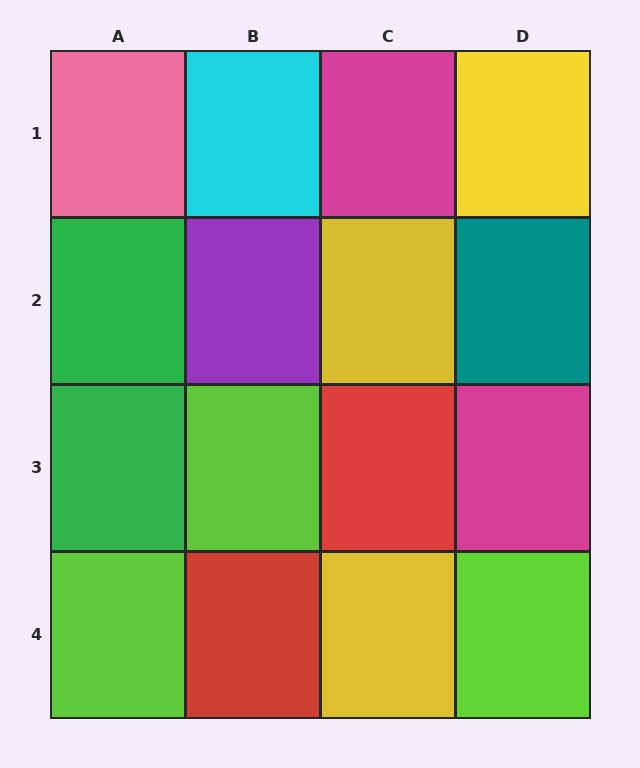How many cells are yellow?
3 cells are yellow.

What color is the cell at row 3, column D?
Magenta.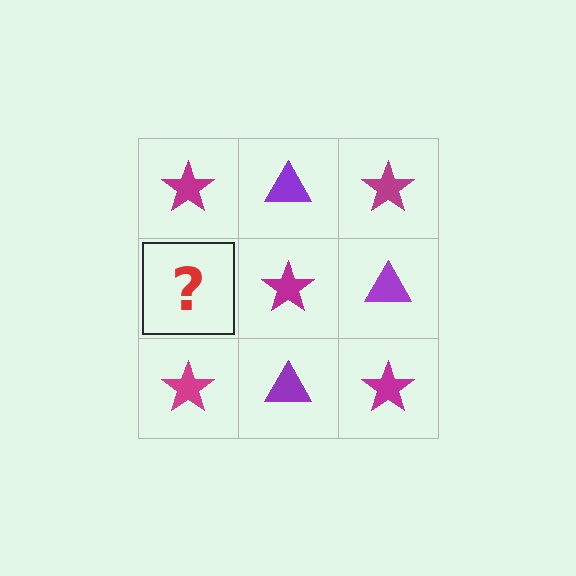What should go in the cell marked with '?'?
The missing cell should contain a purple triangle.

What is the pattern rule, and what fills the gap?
The rule is that it alternates magenta star and purple triangle in a checkerboard pattern. The gap should be filled with a purple triangle.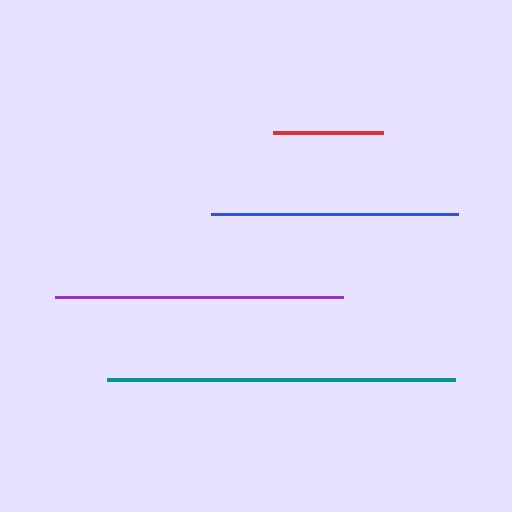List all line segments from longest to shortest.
From longest to shortest: teal, purple, blue, red.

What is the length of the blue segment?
The blue segment is approximately 248 pixels long.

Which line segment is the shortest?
The red line is the shortest at approximately 110 pixels.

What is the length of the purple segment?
The purple segment is approximately 287 pixels long.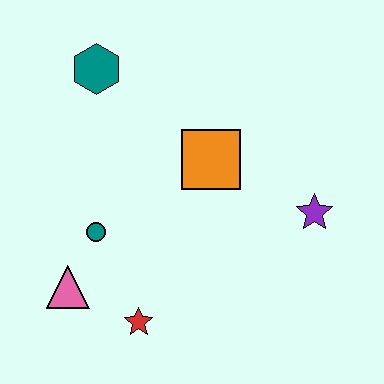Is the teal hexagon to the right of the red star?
No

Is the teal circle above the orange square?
No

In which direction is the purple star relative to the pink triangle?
The purple star is to the right of the pink triangle.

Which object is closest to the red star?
The pink triangle is closest to the red star.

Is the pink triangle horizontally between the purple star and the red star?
No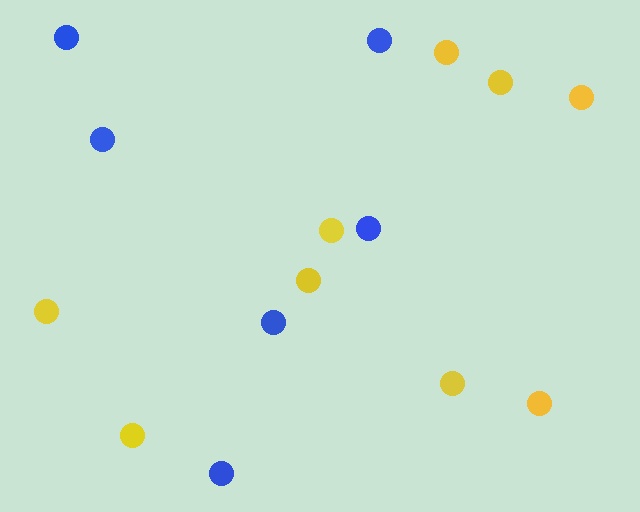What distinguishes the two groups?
There are 2 groups: one group of yellow circles (9) and one group of blue circles (6).